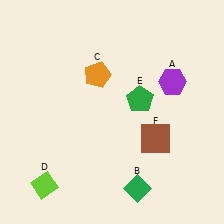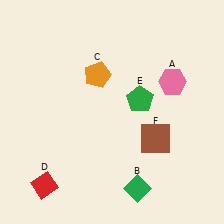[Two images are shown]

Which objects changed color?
A changed from purple to pink. D changed from lime to red.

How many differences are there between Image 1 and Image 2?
There are 2 differences between the two images.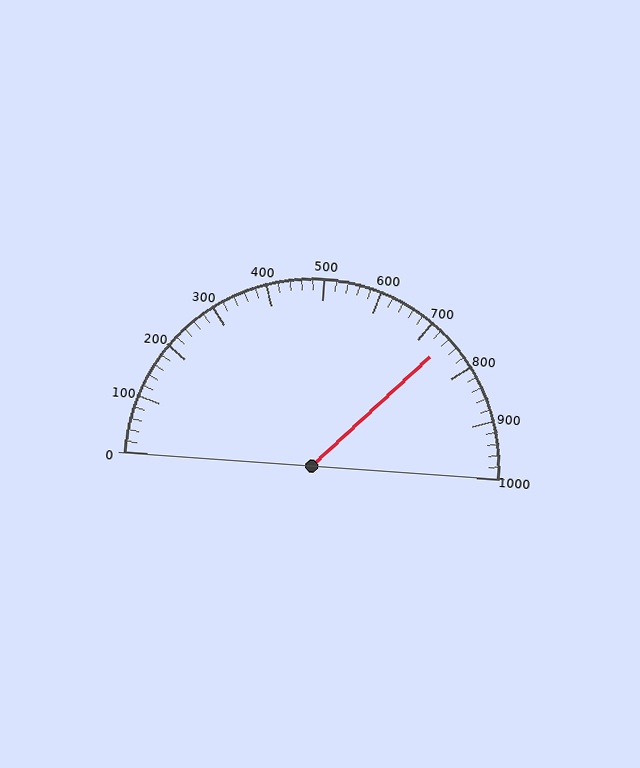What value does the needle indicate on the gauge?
The needle indicates approximately 740.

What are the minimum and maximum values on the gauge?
The gauge ranges from 0 to 1000.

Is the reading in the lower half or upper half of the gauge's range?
The reading is in the upper half of the range (0 to 1000).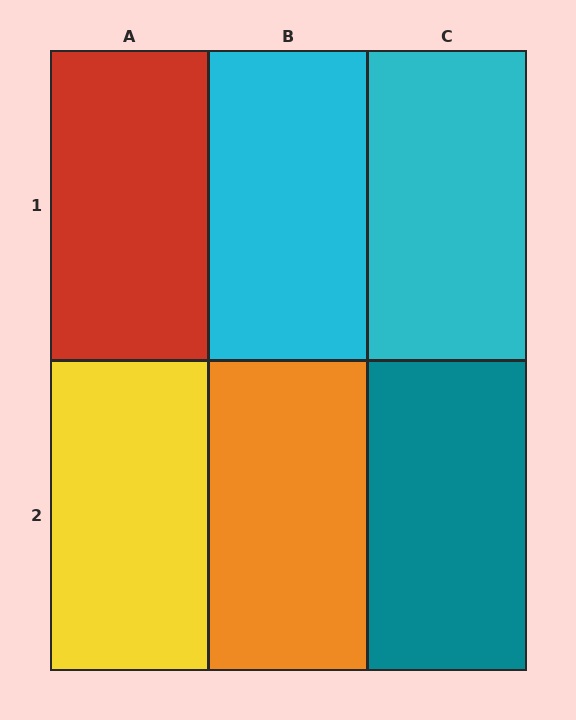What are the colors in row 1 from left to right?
Red, cyan, cyan.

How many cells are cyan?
2 cells are cyan.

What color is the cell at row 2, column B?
Orange.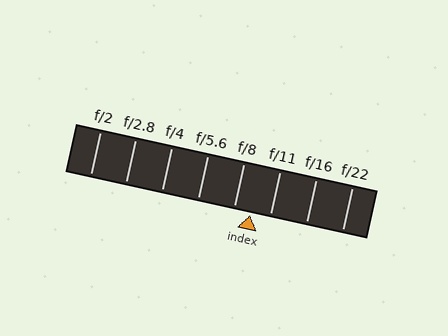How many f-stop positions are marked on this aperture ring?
There are 8 f-stop positions marked.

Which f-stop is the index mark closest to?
The index mark is closest to f/8.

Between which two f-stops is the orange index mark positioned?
The index mark is between f/8 and f/11.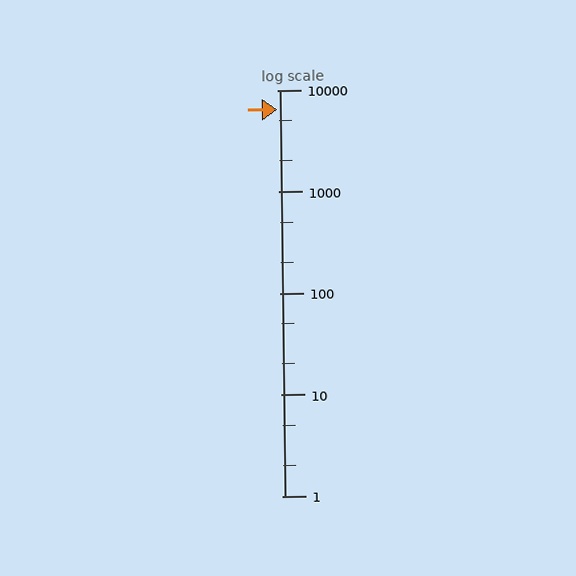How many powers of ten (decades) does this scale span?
The scale spans 4 decades, from 1 to 10000.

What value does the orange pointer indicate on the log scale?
The pointer indicates approximately 6400.